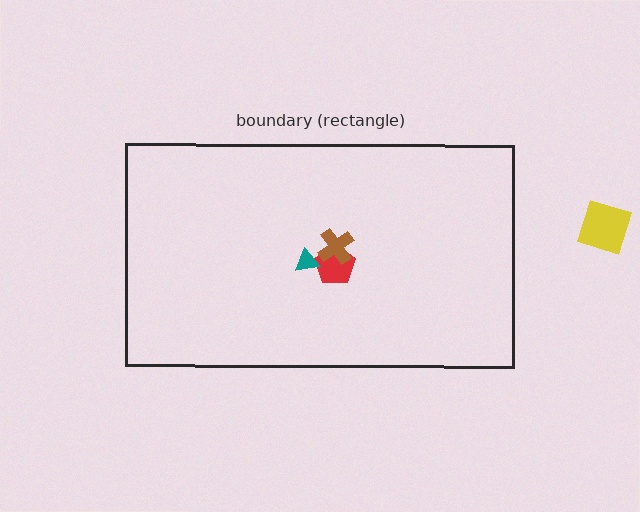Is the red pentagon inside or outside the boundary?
Inside.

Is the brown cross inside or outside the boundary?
Inside.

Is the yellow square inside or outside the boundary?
Outside.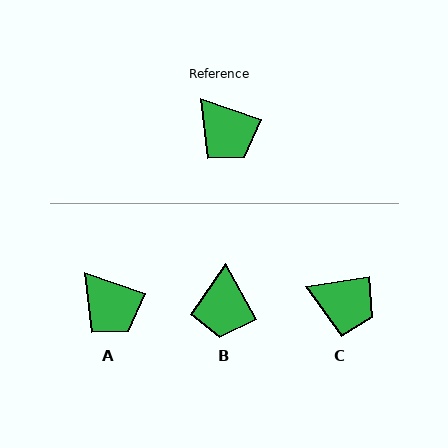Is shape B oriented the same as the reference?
No, it is off by about 41 degrees.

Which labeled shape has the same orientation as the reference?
A.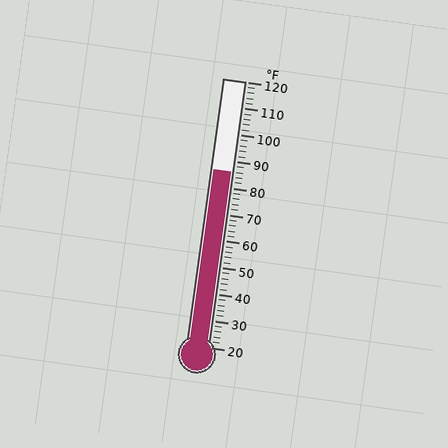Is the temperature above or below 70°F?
The temperature is above 70°F.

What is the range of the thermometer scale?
The thermometer scale ranges from 20°F to 120°F.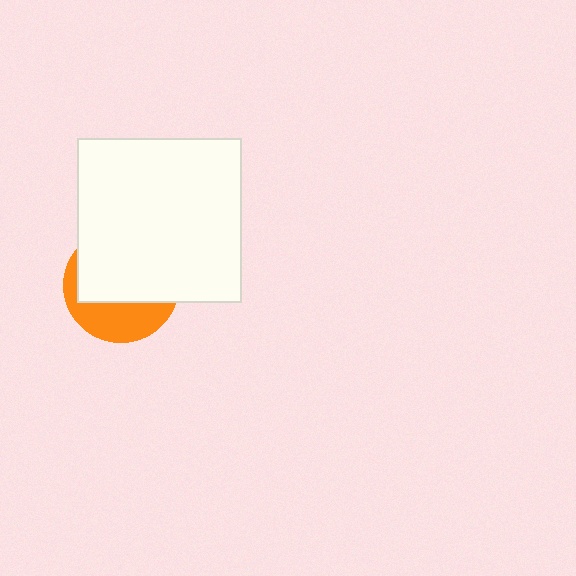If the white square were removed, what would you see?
You would see the complete orange circle.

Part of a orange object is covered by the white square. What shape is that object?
It is a circle.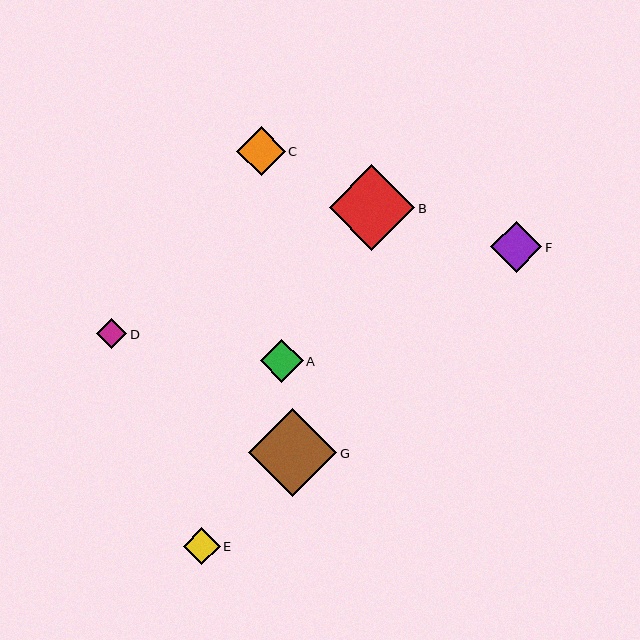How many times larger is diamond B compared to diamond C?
Diamond B is approximately 1.8 times the size of diamond C.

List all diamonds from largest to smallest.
From largest to smallest: G, B, F, C, A, E, D.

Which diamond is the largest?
Diamond G is the largest with a size of approximately 88 pixels.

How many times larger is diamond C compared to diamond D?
Diamond C is approximately 1.6 times the size of diamond D.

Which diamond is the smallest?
Diamond D is the smallest with a size of approximately 30 pixels.